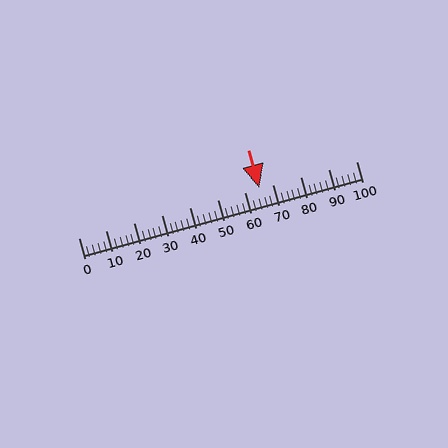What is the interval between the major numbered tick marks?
The major tick marks are spaced 10 units apart.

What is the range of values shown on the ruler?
The ruler shows values from 0 to 100.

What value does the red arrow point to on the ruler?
The red arrow points to approximately 65.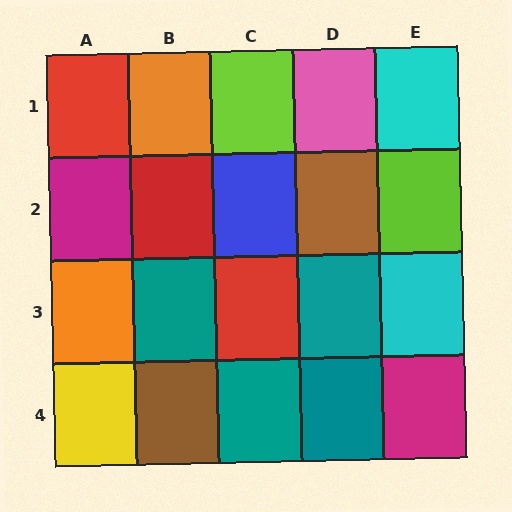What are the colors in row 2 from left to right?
Magenta, red, blue, brown, lime.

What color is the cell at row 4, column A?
Yellow.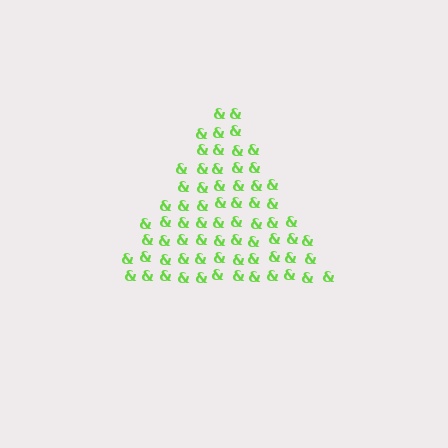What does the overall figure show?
The overall figure shows a triangle.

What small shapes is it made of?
It is made of small ampersands.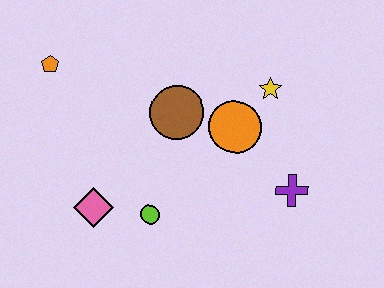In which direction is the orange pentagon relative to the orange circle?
The orange pentagon is to the left of the orange circle.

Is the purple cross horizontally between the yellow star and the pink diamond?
No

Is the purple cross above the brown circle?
No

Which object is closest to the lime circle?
The pink diamond is closest to the lime circle.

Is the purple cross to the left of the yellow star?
No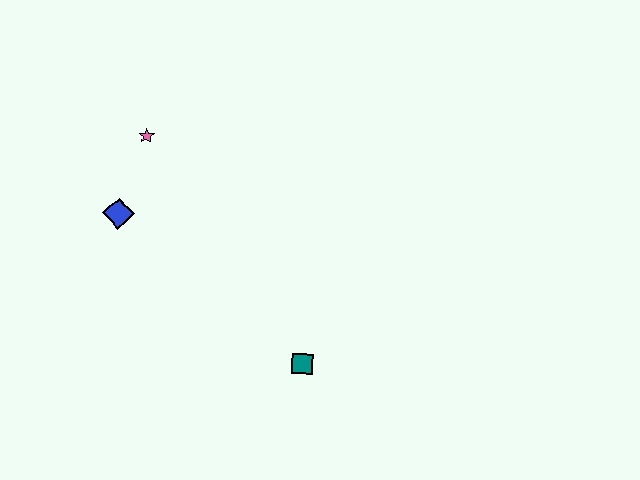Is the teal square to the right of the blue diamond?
Yes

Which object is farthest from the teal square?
The pink star is farthest from the teal square.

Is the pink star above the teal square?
Yes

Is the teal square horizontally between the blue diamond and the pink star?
No